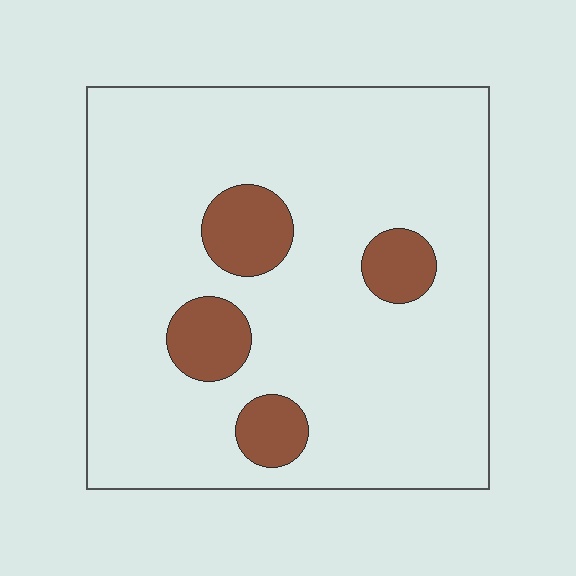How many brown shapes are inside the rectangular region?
4.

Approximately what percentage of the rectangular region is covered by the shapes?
Approximately 15%.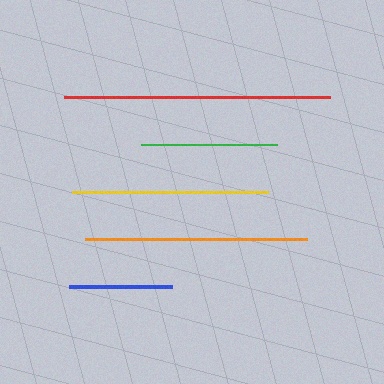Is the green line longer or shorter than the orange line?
The orange line is longer than the green line.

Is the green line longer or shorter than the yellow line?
The yellow line is longer than the green line.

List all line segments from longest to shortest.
From longest to shortest: red, orange, yellow, green, blue.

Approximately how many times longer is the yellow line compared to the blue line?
The yellow line is approximately 1.9 times the length of the blue line.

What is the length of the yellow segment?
The yellow segment is approximately 196 pixels long.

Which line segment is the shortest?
The blue line is the shortest at approximately 103 pixels.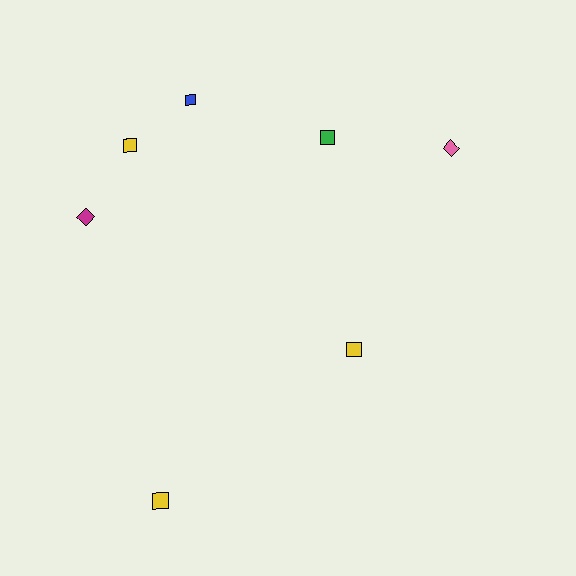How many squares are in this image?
There are 5 squares.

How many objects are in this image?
There are 7 objects.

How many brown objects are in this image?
There are no brown objects.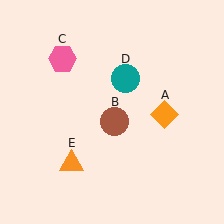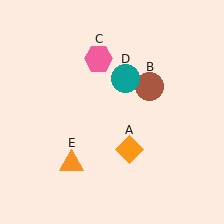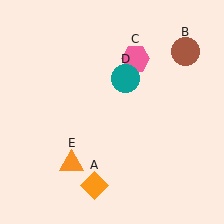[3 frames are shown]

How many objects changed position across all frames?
3 objects changed position: orange diamond (object A), brown circle (object B), pink hexagon (object C).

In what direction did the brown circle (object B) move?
The brown circle (object B) moved up and to the right.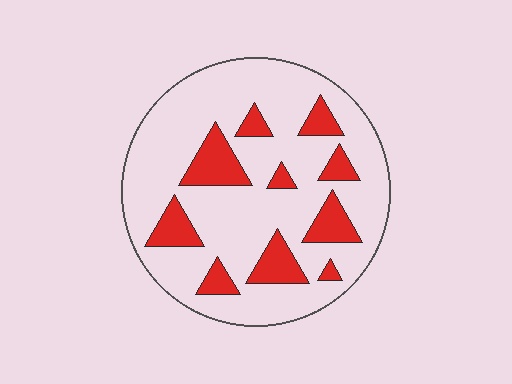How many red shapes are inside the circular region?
10.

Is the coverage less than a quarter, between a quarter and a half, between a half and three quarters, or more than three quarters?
Less than a quarter.